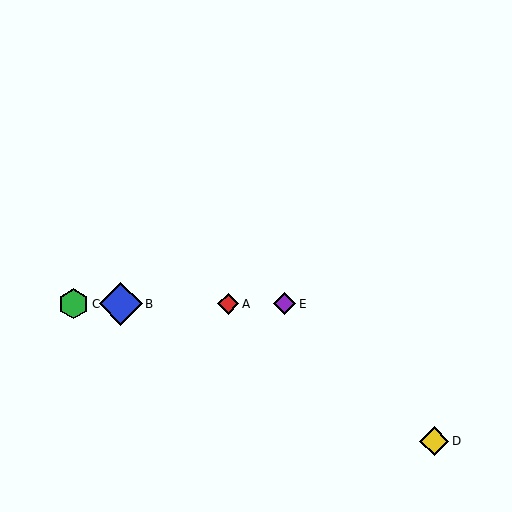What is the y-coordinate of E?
Object E is at y≈304.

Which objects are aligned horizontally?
Objects A, B, C, E are aligned horizontally.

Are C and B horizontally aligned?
Yes, both are at y≈304.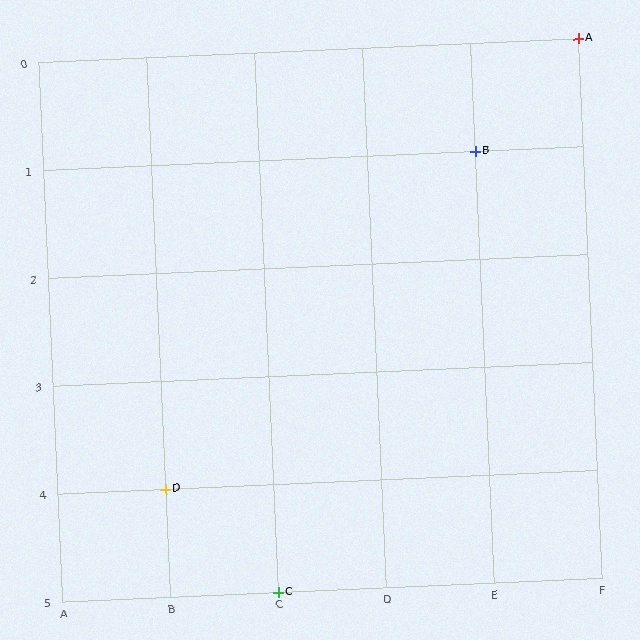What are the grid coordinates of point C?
Point C is at grid coordinates (C, 5).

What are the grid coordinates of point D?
Point D is at grid coordinates (B, 4).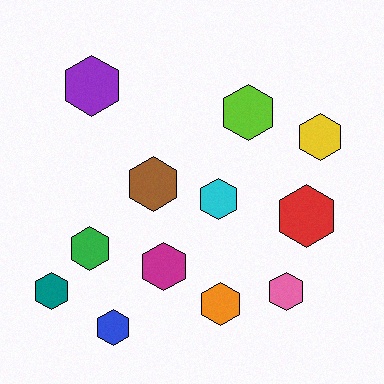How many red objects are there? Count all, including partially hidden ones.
There is 1 red object.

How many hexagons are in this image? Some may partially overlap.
There are 12 hexagons.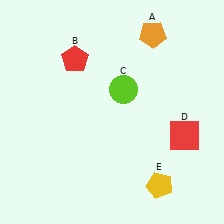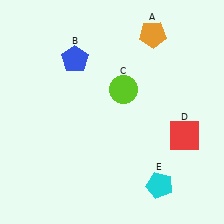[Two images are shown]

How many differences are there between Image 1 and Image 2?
There are 2 differences between the two images.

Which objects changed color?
B changed from red to blue. E changed from yellow to cyan.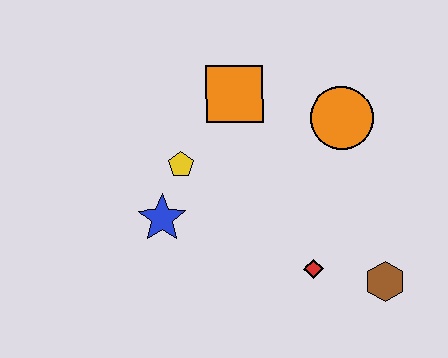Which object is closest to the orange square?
The yellow pentagon is closest to the orange square.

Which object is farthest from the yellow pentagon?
The brown hexagon is farthest from the yellow pentagon.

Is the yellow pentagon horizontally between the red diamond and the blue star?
Yes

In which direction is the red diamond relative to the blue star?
The red diamond is to the right of the blue star.